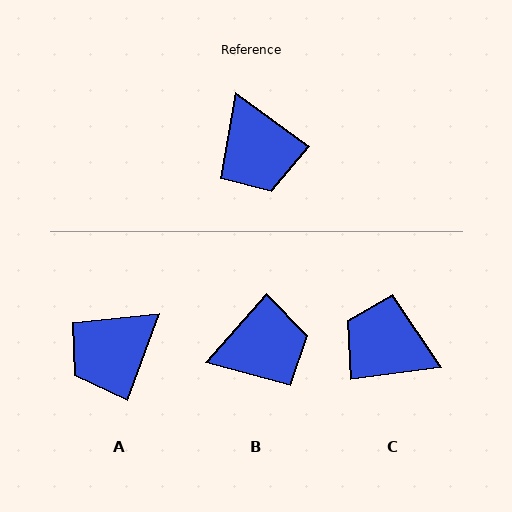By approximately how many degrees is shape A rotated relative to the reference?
Approximately 74 degrees clockwise.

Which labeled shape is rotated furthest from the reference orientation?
C, about 136 degrees away.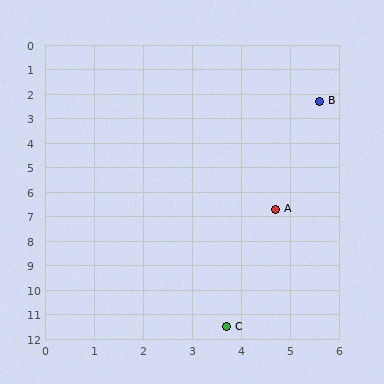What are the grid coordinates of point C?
Point C is at approximately (3.7, 11.5).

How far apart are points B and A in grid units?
Points B and A are about 4.5 grid units apart.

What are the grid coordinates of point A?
Point A is at approximately (4.7, 6.7).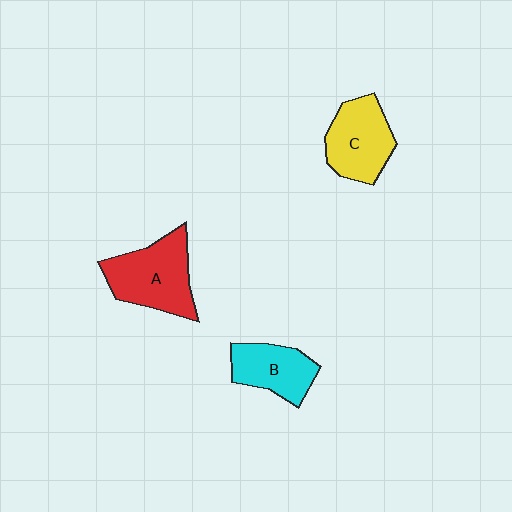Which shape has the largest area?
Shape A (red).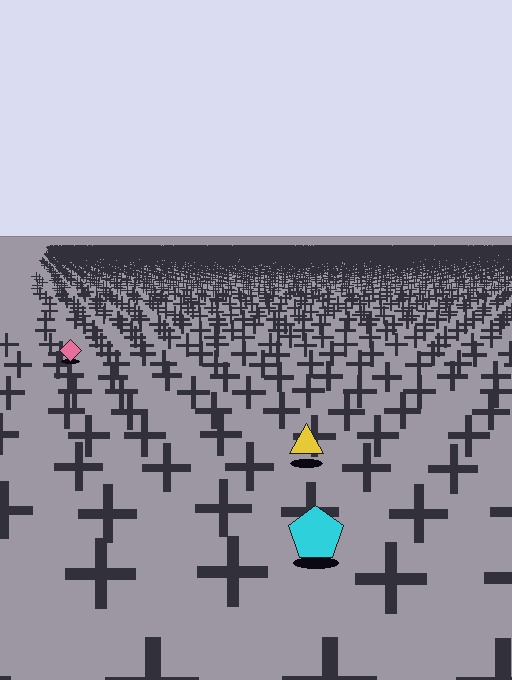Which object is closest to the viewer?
The cyan pentagon is closest. The texture marks near it are larger and more spread out.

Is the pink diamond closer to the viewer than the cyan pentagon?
No. The cyan pentagon is closer — you can tell from the texture gradient: the ground texture is coarser near it.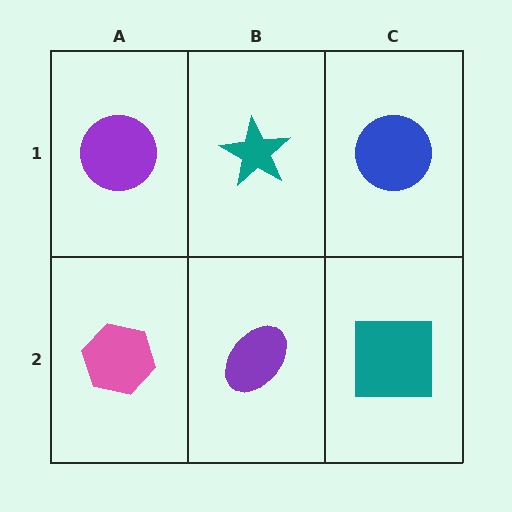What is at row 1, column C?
A blue circle.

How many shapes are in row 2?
3 shapes.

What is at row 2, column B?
A purple ellipse.